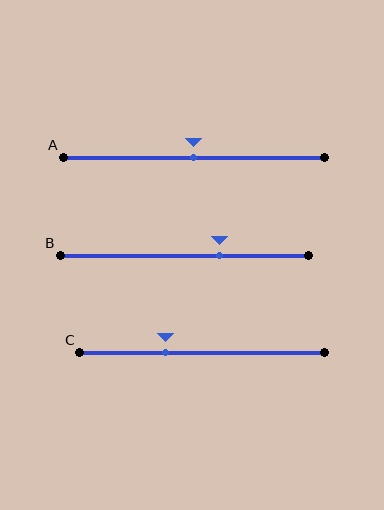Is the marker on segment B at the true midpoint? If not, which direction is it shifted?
No, the marker on segment B is shifted to the right by about 14% of the segment length.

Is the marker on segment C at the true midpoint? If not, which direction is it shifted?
No, the marker on segment C is shifted to the left by about 15% of the segment length.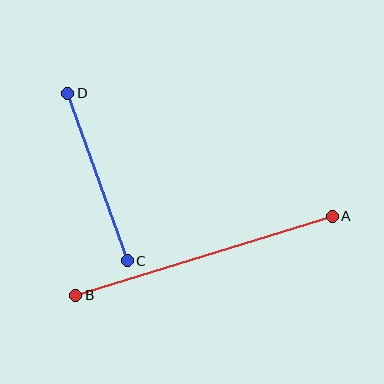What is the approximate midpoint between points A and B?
The midpoint is at approximately (204, 256) pixels.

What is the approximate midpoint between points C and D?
The midpoint is at approximately (97, 177) pixels.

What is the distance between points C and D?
The distance is approximately 178 pixels.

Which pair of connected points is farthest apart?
Points A and B are farthest apart.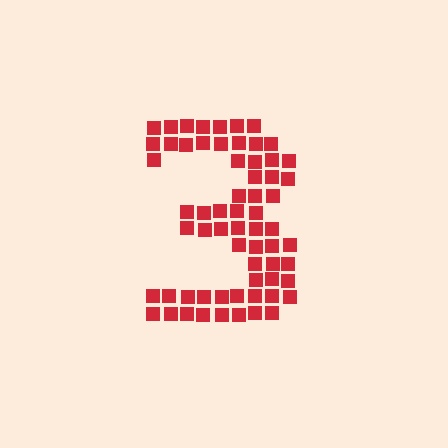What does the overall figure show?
The overall figure shows the digit 3.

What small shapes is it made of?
It is made of small squares.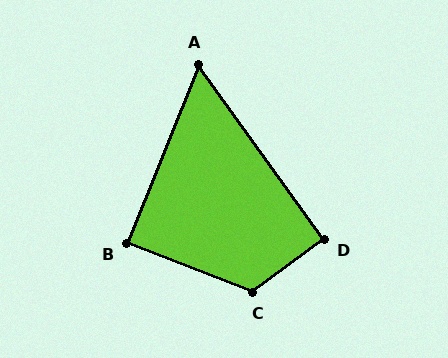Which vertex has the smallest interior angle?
A, at approximately 58 degrees.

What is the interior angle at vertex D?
Approximately 91 degrees (approximately right).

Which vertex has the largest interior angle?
C, at approximately 122 degrees.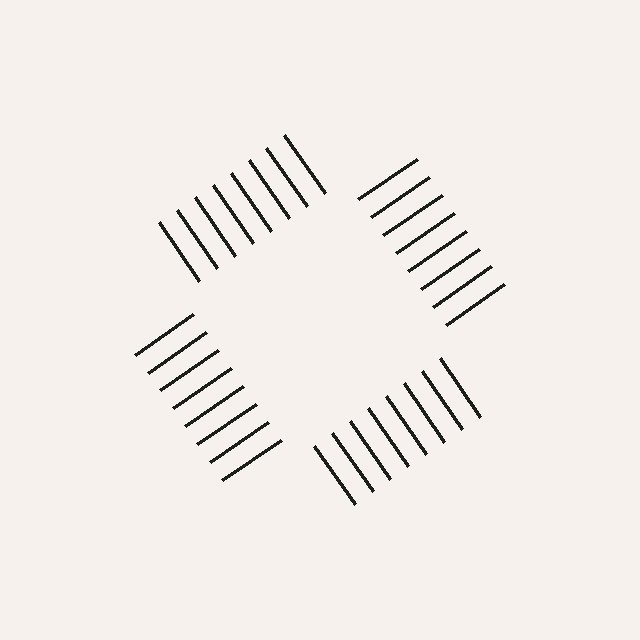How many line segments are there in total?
32 — 8 along each of the 4 edges.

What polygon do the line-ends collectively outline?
An illusory square — the line segments terminate on its edges but no continuous stroke is drawn.